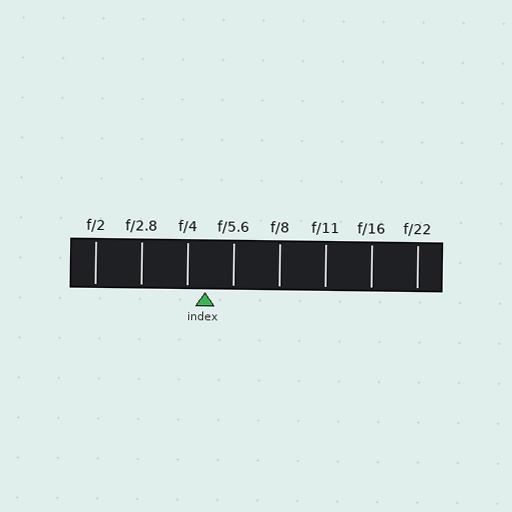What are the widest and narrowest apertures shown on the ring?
The widest aperture shown is f/2 and the narrowest is f/22.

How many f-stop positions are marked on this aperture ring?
There are 8 f-stop positions marked.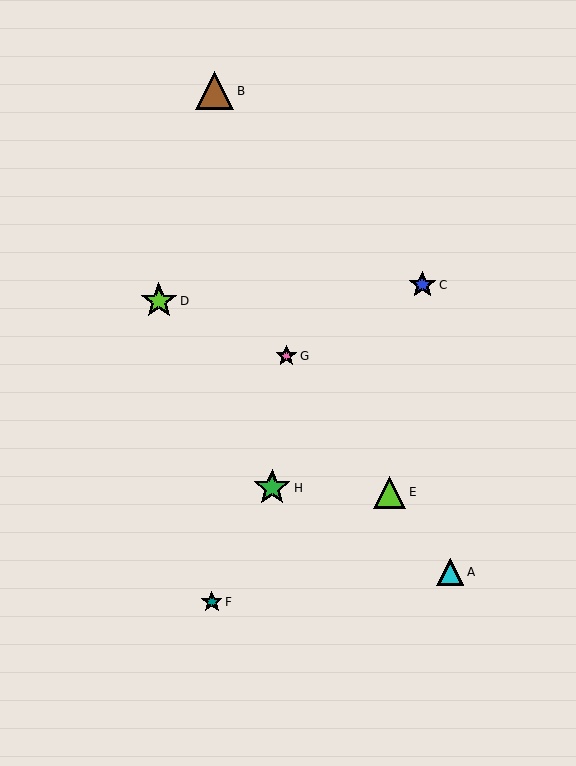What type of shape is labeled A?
Shape A is a cyan triangle.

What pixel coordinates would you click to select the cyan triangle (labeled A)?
Click at (450, 572) to select the cyan triangle A.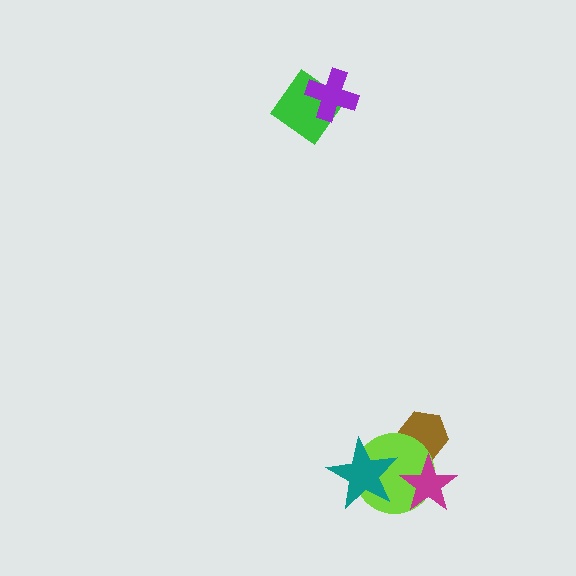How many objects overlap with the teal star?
1 object overlaps with the teal star.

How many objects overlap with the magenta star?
2 objects overlap with the magenta star.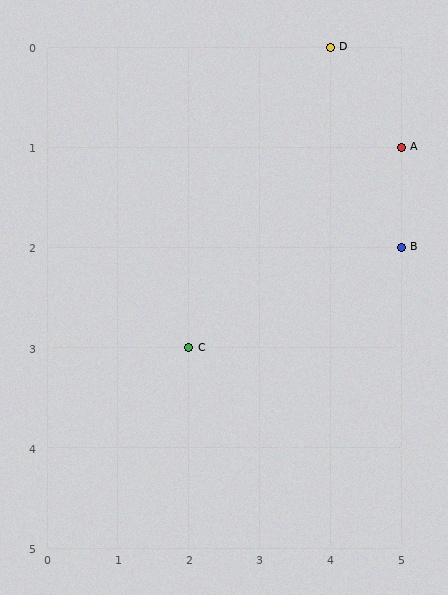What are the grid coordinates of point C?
Point C is at grid coordinates (2, 3).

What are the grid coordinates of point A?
Point A is at grid coordinates (5, 1).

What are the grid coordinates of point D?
Point D is at grid coordinates (4, 0).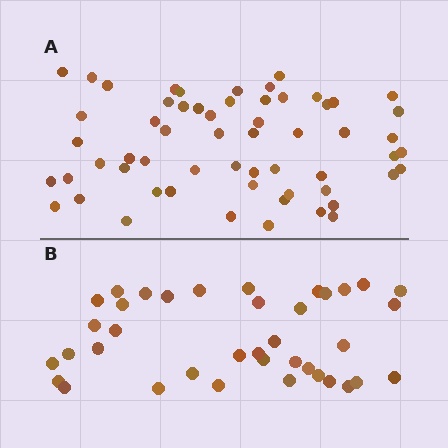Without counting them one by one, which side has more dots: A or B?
Region A (the top region) has more dots.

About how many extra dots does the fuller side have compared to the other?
Region A has approximately 20 more dots than region B.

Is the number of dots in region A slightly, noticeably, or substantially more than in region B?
Region A has substantially more. The ratio is roughly 1.6 to 1.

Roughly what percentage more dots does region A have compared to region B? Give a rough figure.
About 55% more.